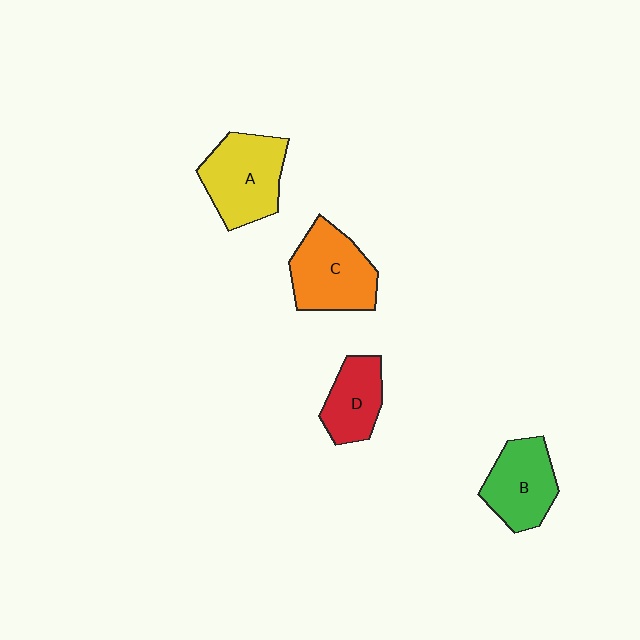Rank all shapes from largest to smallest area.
From largest to smallest: A (yellow), C (orange), B (green), D (red).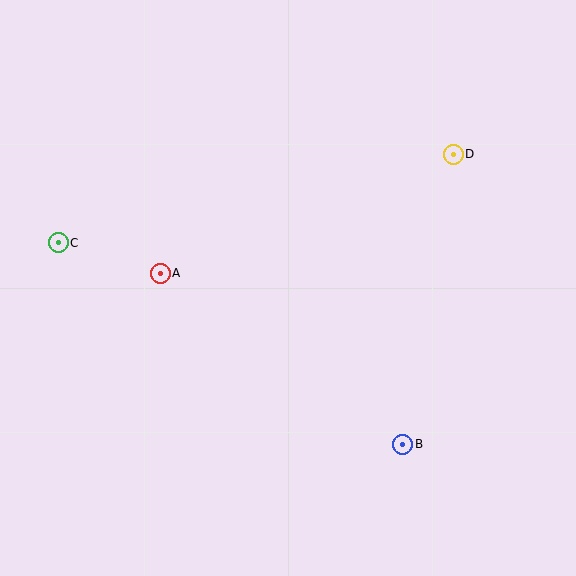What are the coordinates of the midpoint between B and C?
The midpoint between B and C is at (231, 343).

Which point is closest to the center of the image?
Point A at (160, 273) is closest to the center.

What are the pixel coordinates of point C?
Point C is at (58, 243).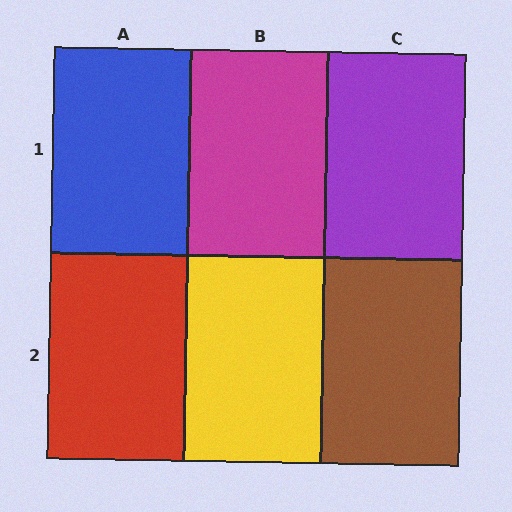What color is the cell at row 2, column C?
Brown.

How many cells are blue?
1 cell is blue.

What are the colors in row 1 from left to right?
Blue, magenta, purple.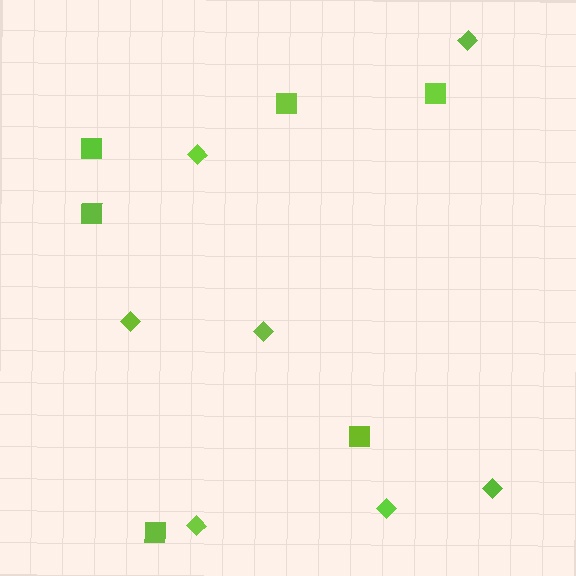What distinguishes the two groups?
There are 2 groups: one group of squares (6) and one group of diamonds (7).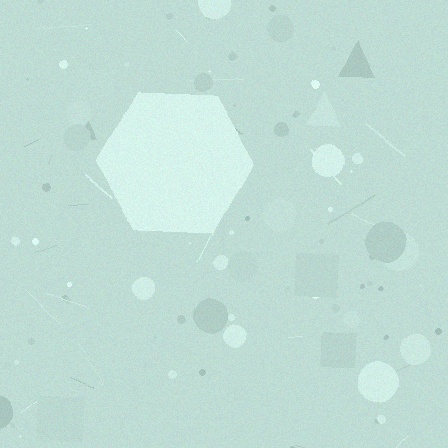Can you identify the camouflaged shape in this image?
The camouflaged shape is a hexagon.